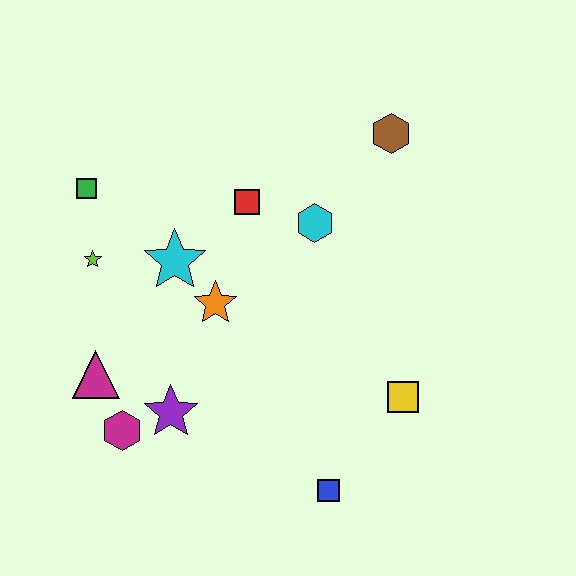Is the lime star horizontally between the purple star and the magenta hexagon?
No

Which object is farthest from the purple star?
The brown hexagon is farthest from the purple star.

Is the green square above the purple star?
Yes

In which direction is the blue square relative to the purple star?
The blue square is to the right of the purple star.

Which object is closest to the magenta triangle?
The magenta hexagon is closest to the magenta triangle.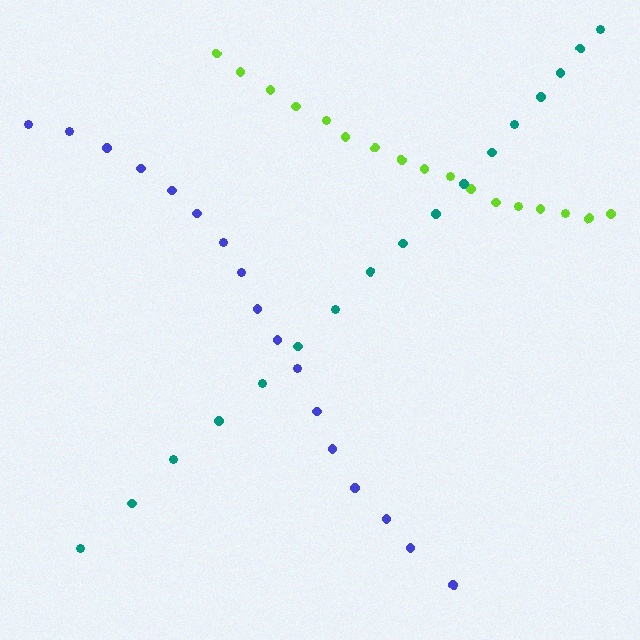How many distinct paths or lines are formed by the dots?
There are 3 distinct paths.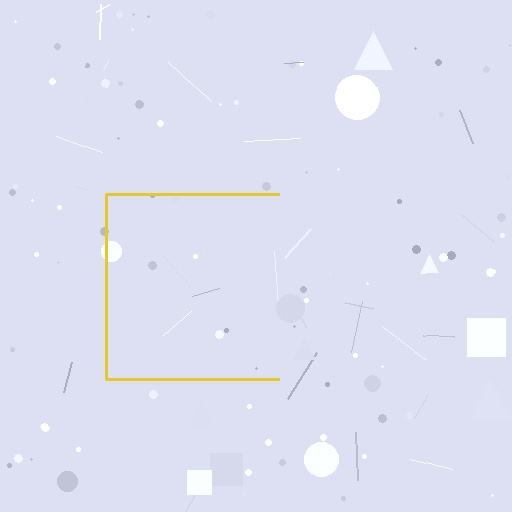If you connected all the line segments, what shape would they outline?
They would outline a square.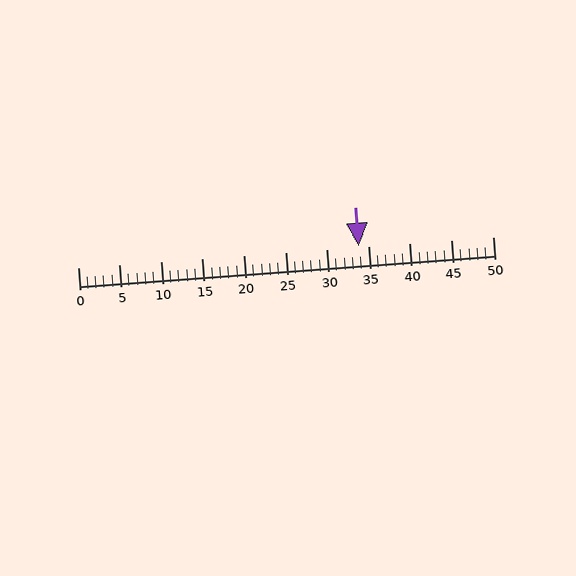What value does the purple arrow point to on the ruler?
The purple arrow points to approximately 34.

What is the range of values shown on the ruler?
The ruler shows values from 0 to 50.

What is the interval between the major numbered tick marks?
The major tick marks are spaced 5 units apart.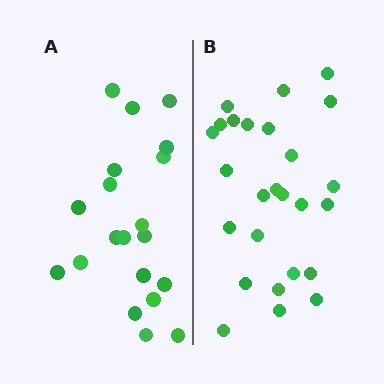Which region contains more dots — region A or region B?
Region B (the right region) has more dots.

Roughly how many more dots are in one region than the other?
Region B has about 6 more dots than region A.